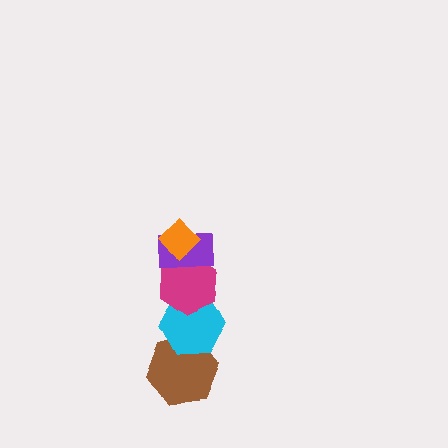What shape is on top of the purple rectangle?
The orange diamond is on top of the purple rectangle.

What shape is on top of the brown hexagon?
The cyan hexagon is on top of the brown hexagon.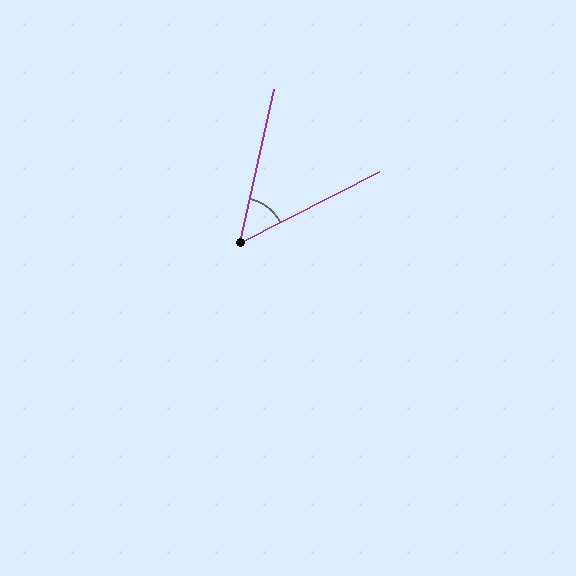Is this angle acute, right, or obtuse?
It is acute.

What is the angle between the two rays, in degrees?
Approximately 50 degrees.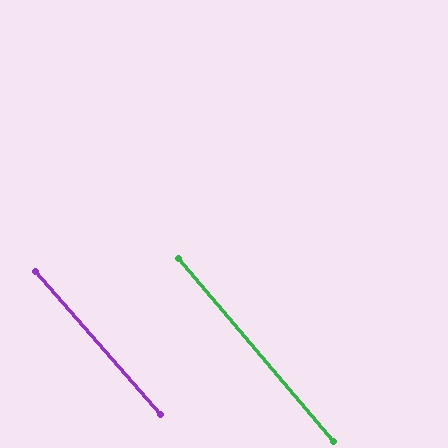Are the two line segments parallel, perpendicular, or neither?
Parallel — their directions differ by only 0.7°.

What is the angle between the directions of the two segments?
Approximately 1 degree.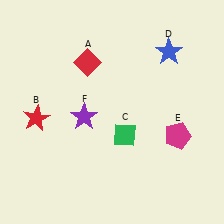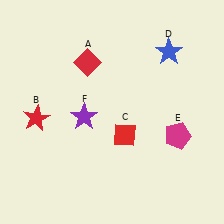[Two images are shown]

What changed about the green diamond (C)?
In Image 1, C is green. In Image 2, it changed to red.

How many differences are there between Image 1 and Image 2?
There is 1 difference between the two images.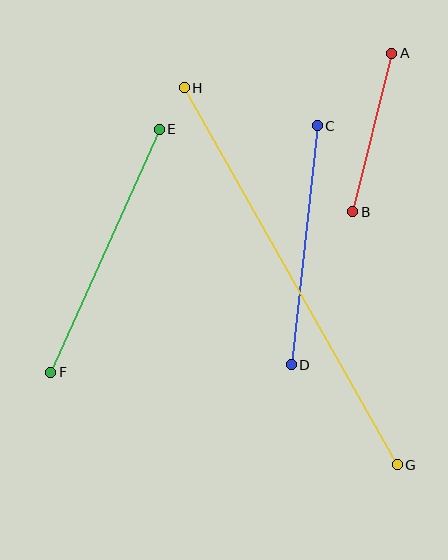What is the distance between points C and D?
The distance is approximately 240 pixels.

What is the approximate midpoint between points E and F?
The midpoint is at approximately (105, 251) pixels.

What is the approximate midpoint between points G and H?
The midpoint is at approximately (291, 276) pixels.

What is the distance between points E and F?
The distance is approximately 266 pixels.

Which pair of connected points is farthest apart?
Points G and H are farthest apart.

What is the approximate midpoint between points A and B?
The midpoint is at approximately (372, 132) pixels.